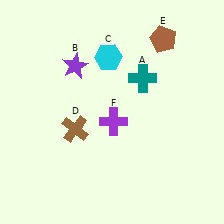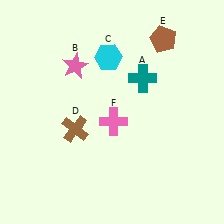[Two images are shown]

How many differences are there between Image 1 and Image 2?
There are 2 differences between the two images.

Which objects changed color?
B changed from purple to pink. F changed from purple to pink.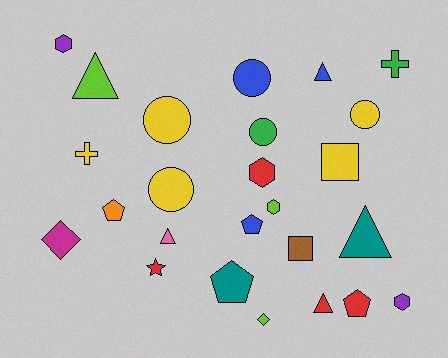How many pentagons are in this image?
There are 4 pentagons.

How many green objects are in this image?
There are 2 green objects.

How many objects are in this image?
There are 25 objects.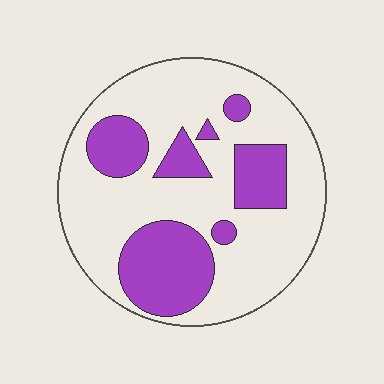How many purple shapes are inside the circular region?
7.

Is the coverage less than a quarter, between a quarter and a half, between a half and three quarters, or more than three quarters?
Between a quarter and a half.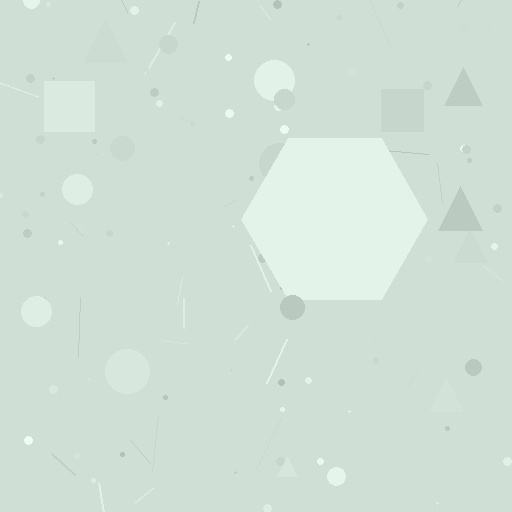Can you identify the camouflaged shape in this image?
The camouflaged shape is a hexagon.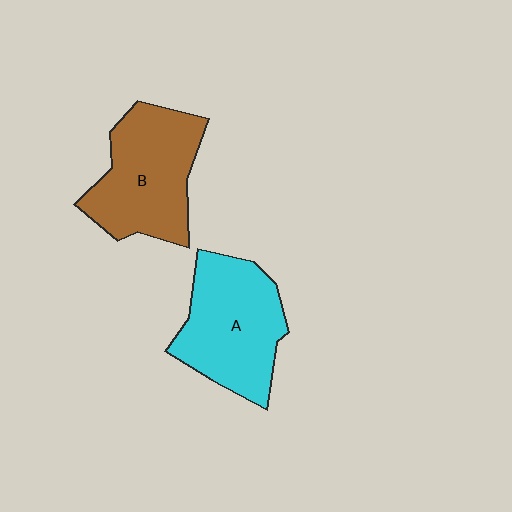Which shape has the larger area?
Shape A (cyan).